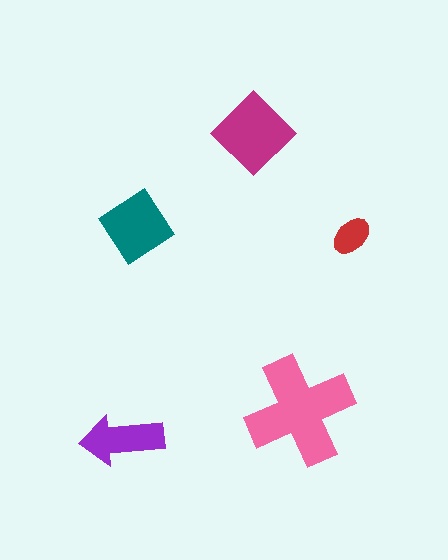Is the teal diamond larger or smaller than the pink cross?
Smaller.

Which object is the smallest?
The red ellipse.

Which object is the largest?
The pink cross.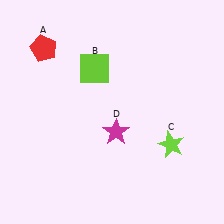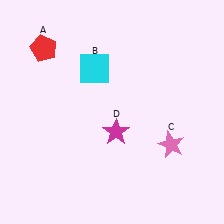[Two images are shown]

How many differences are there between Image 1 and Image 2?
There are 2 differences between the two images.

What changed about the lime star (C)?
In Image 1, C is lime. In Image 2, it changed to pink.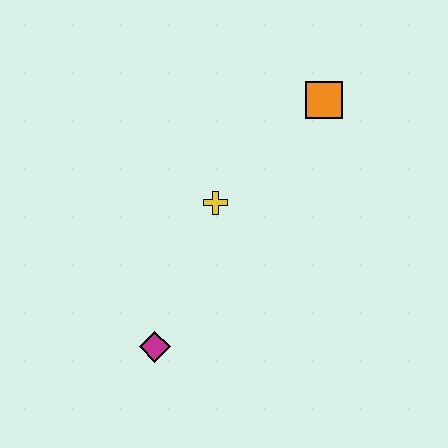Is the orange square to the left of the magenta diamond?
No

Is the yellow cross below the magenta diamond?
No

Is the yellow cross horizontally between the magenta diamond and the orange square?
Yes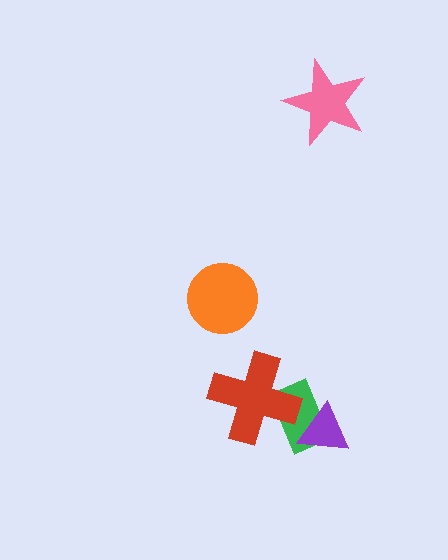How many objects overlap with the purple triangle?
1 object overlaps with the purple triangle.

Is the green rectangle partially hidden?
Yes, it is partially covered by another shape.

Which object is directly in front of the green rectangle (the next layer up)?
The purple triangle is directly in front of the green rectangle.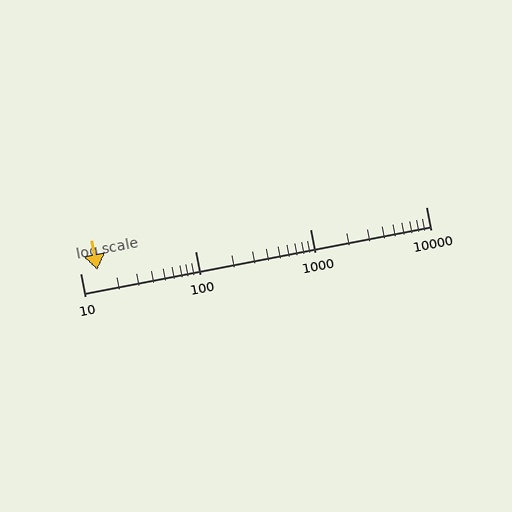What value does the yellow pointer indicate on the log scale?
The pointer indicates approximately 14.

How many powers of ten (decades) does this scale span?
The scale spans 3 decades, from 10 to 10000.